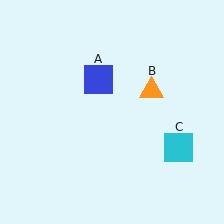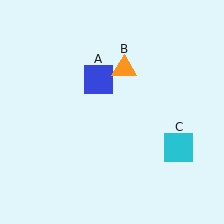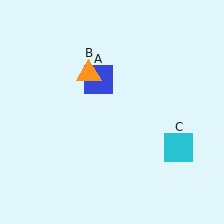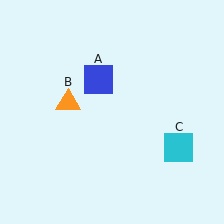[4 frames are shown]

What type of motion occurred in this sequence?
The orange triangle (object B) rotated counterclockwise around the center of the scene.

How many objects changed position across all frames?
1 object changed position: orange triangle (object B).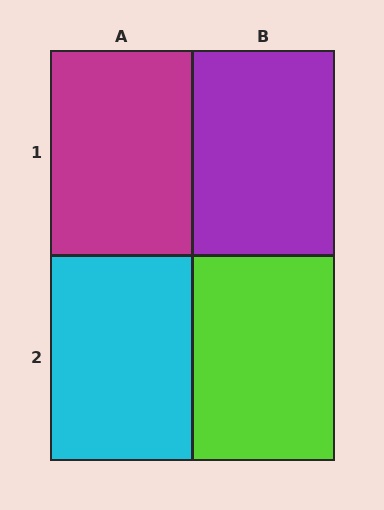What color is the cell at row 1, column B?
Purple.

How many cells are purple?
1 cell is purple.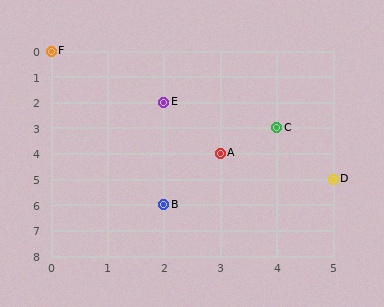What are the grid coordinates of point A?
Point A is at grid coordinates (3, 4).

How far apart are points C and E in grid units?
Points C and E are 2 columns and 1 row apart (about 2.2 grid units diagonally).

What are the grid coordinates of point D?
Point D is at grid coordinates (5, 5).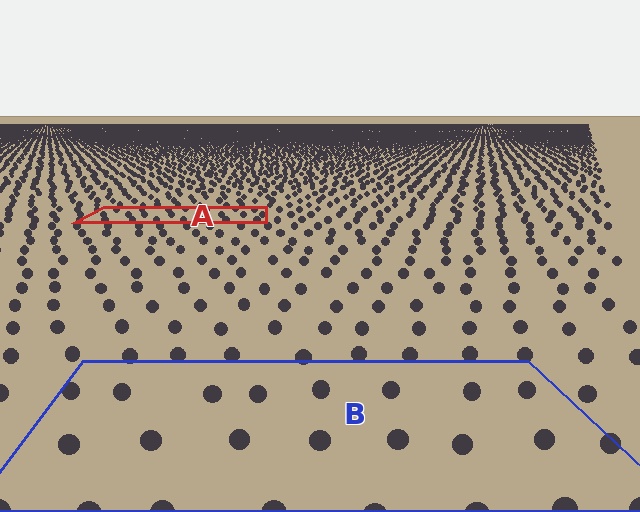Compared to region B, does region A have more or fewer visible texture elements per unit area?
Region A has more texture elements per unit area — they are packed more densely because it is farther away.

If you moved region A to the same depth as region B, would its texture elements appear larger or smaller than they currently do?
They would appear larger. At a closer depth, the same texture elements are projected at a bigger on-screen size.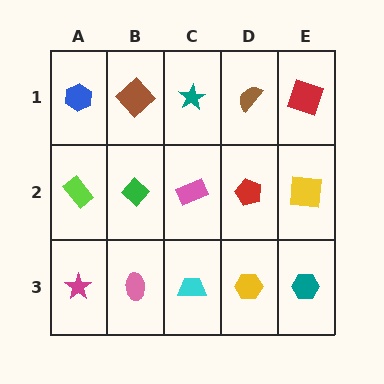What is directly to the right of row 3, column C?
A yellow hexagon.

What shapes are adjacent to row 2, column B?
A brown diamond (row 1, column B), a pink ellipse (row 3, column B), a lime rectangle (row 2, column A), a pink rectangle (row 2, column C).